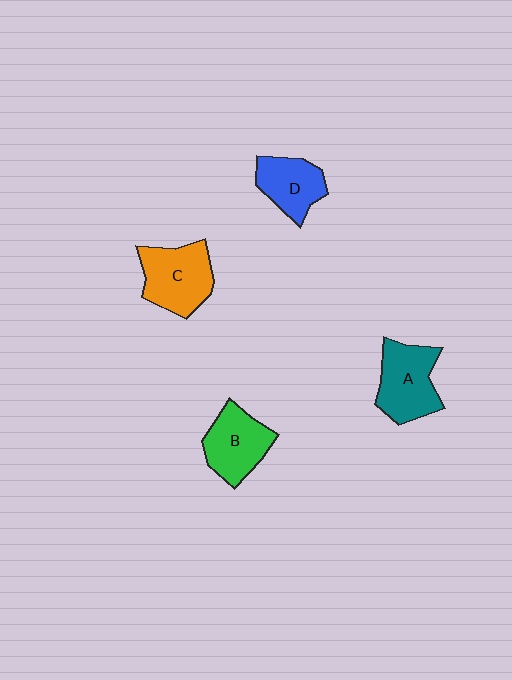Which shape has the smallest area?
Shape D (blue).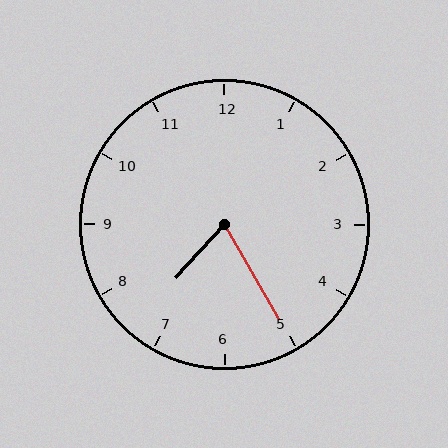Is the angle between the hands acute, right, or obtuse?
It is acute.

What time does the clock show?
7:25.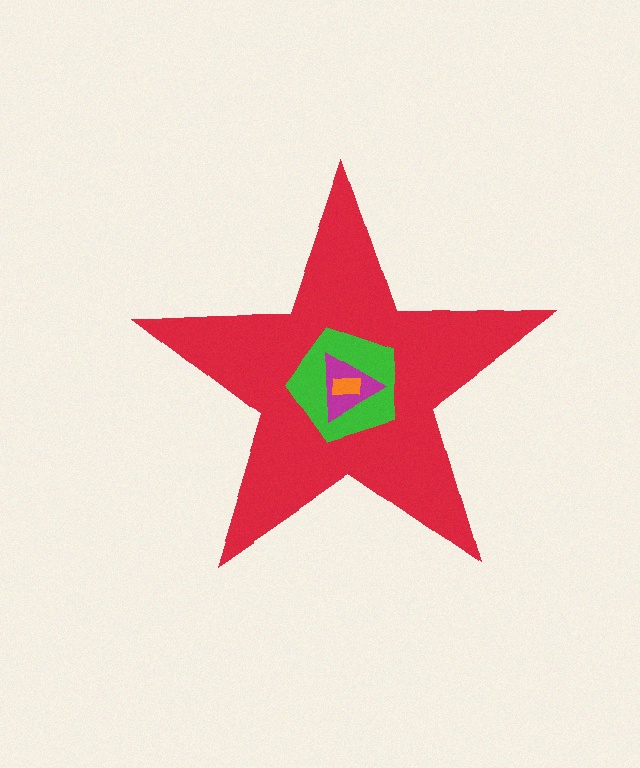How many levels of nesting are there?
4.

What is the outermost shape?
The red star.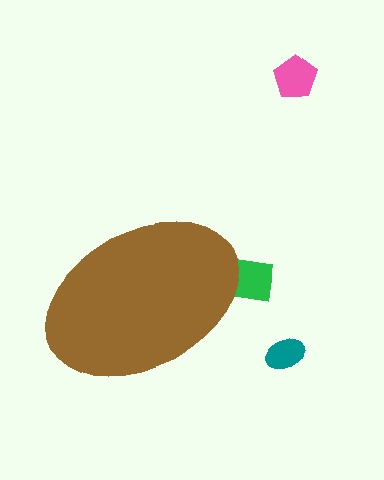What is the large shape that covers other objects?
A brown ellipse.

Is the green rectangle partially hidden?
Yes, the green rectangle is partially hidden behind the brown ellipse.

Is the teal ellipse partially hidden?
No, the teal ellipse is fully visible.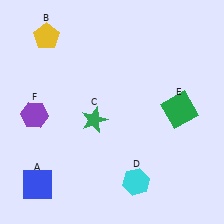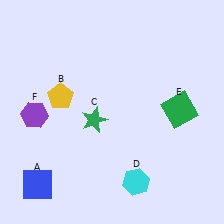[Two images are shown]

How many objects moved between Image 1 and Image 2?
1 object moved between the two images.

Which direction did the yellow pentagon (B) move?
The yellow pentagon (B) moved down.